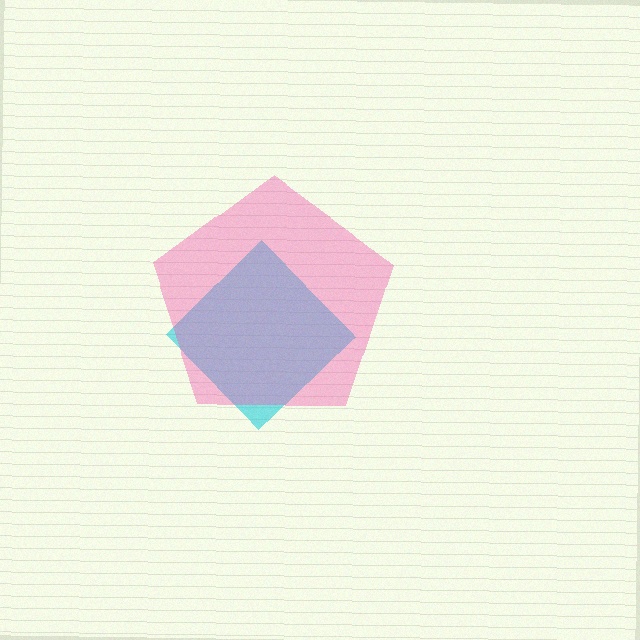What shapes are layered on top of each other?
The layered shapes are: a cyan diamond, a pink pentagon.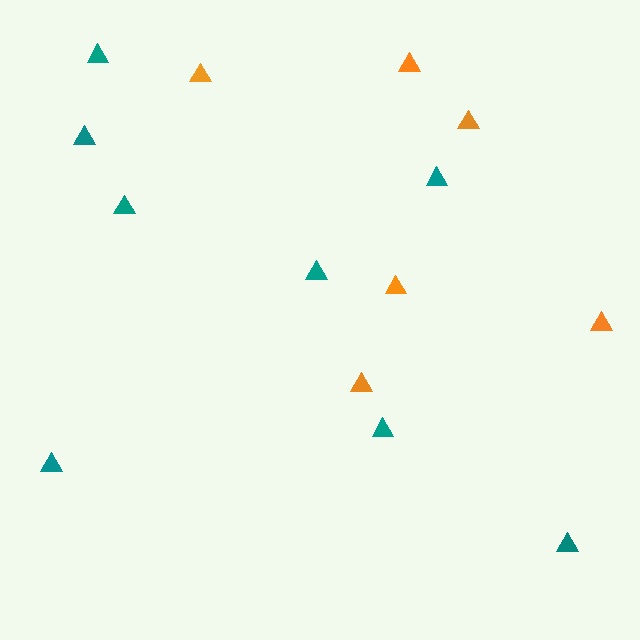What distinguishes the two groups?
There are 2 groups: one group of teal triangles (8) and one group of orange triangles (6).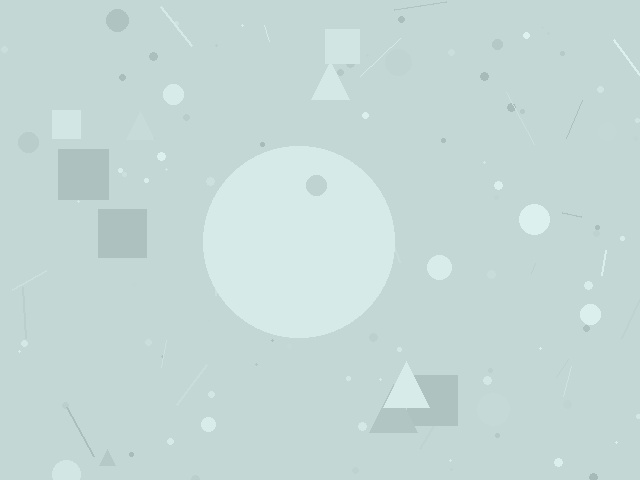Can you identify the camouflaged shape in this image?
The camouflaged shape is a circle.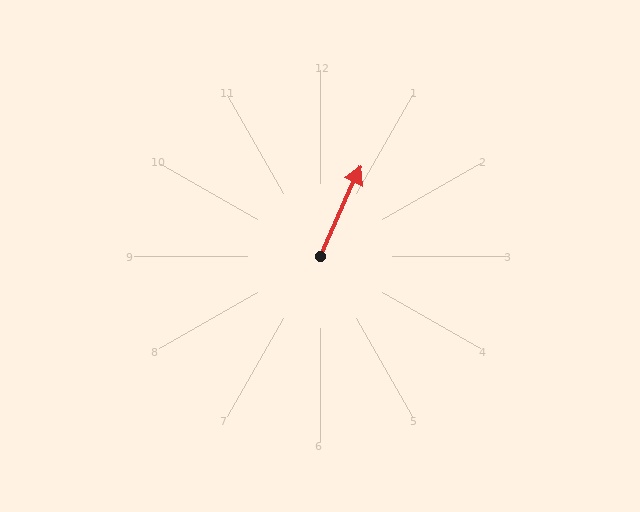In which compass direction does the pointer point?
Northeast.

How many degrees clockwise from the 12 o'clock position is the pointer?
Approximately 24 degrees.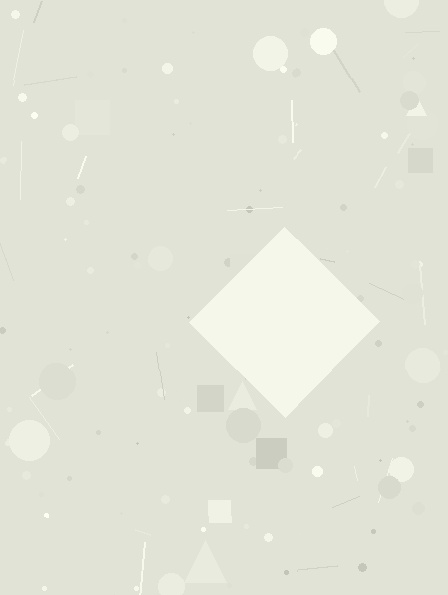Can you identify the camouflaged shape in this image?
The camouflaged shape is a diamond.